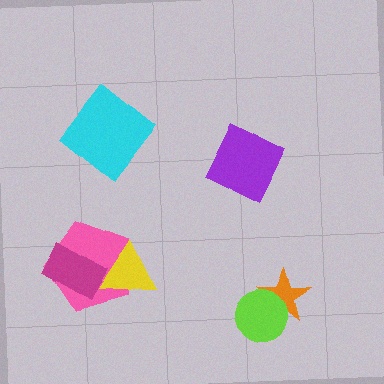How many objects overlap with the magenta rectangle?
2 objects overlap with the magenta rectangle.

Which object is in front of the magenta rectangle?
The yellow triangle is in front of the magenta rectangle.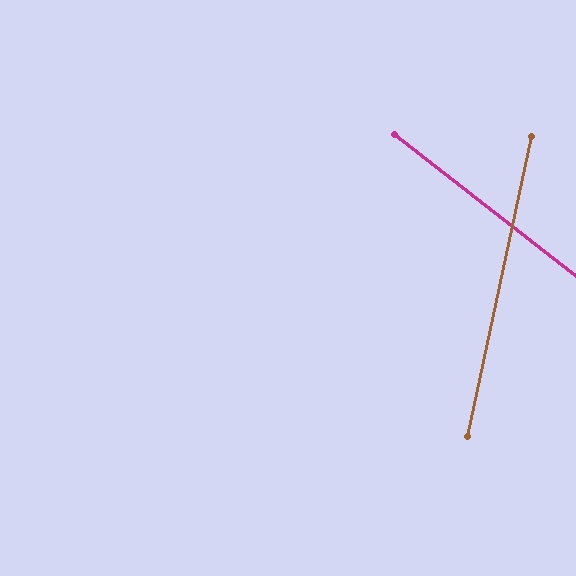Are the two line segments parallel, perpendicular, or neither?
Neither parallel nor perpendicular — they differ by about 64°.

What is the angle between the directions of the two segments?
Approximately 64 degrees.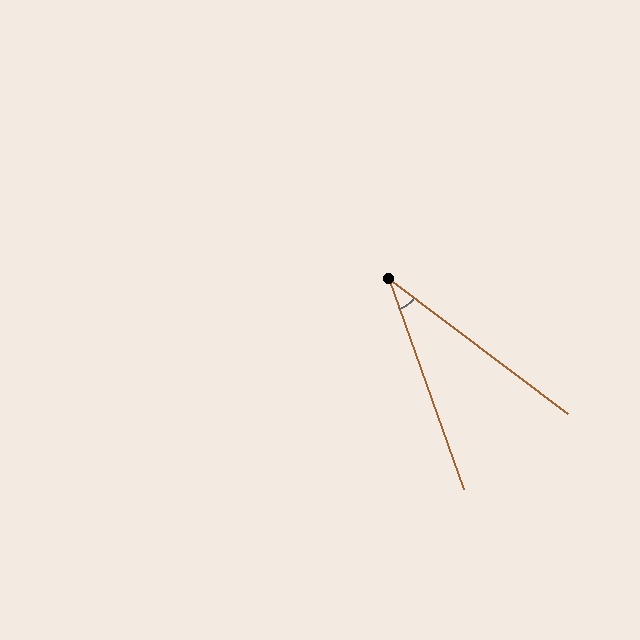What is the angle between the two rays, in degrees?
Approximately 34 degrees.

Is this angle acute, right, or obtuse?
It is acute.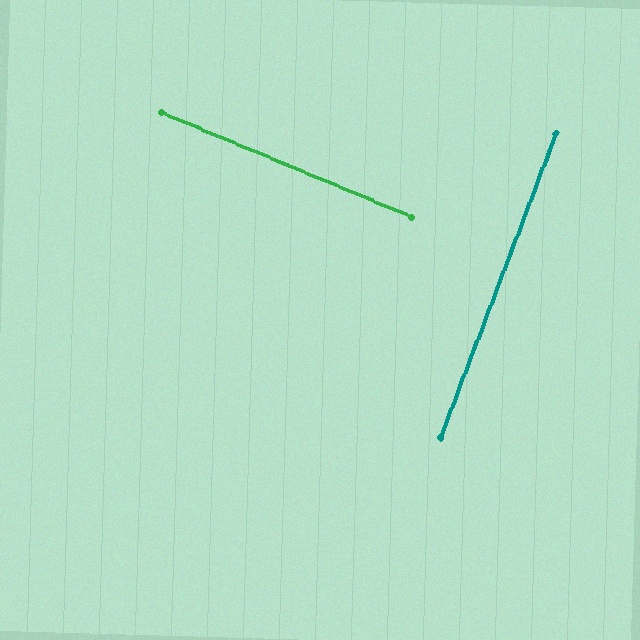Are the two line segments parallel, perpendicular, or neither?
Perpendicular — they meet at approximately 88°.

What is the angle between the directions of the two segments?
Approximately 88 degrees.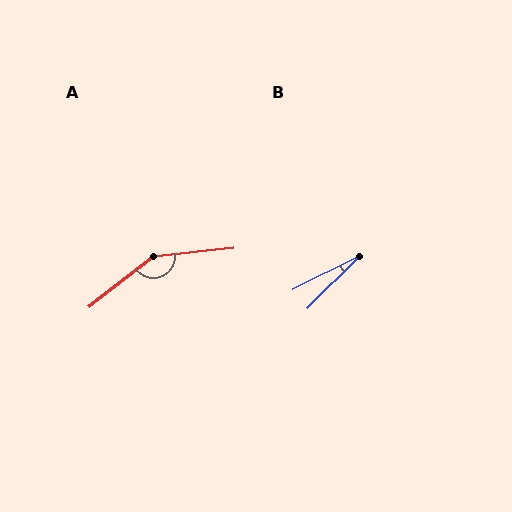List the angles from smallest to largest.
B (18°), A (148°).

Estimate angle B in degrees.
Approximately 18 degrees.